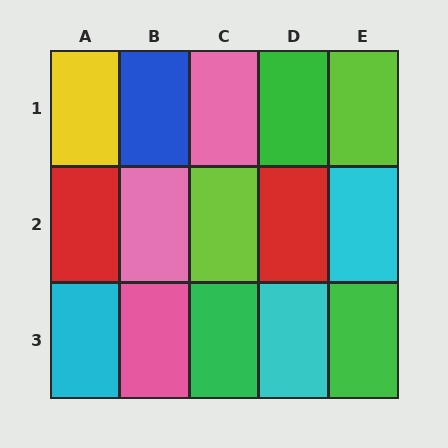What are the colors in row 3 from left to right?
Cyan, pink, green, cyan, green.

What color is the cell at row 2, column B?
Pink.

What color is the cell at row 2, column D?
Red.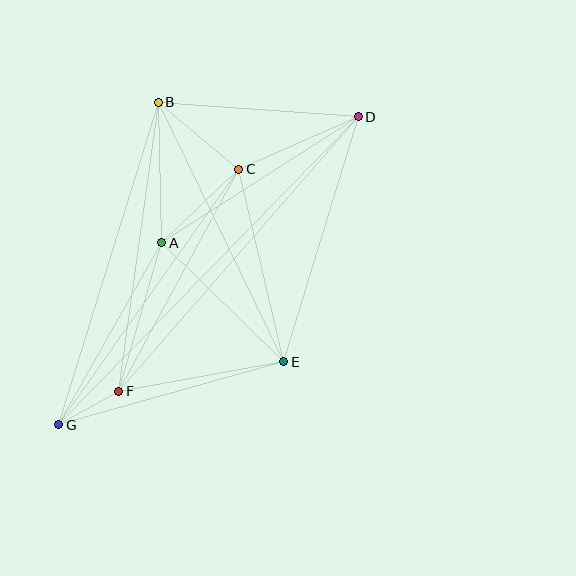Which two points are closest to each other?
Points F and G are closest to each other.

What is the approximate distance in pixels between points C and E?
The distance between C and E is approximately 198 pixels.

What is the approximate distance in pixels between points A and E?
The distance between A and E is approximately 170 pixels.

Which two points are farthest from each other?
Points D and G are farthest from each other.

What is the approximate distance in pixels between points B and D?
The distance between B and D is approximately 201 pixels.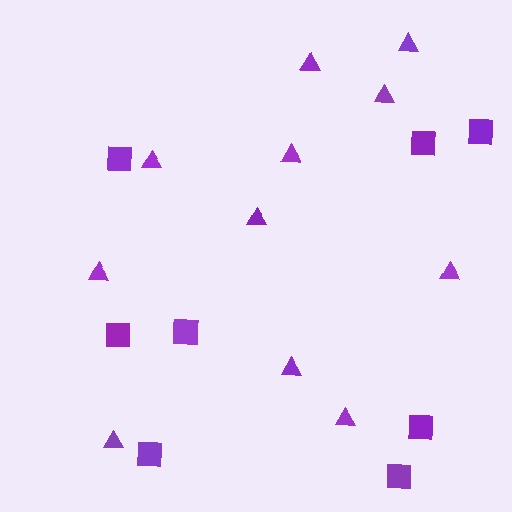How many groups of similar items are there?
There are 2 groups: one group of squares (8) and one group of triangles (11).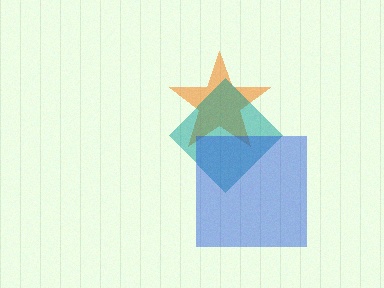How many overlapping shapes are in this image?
There are 3 overlapping shapes in the image.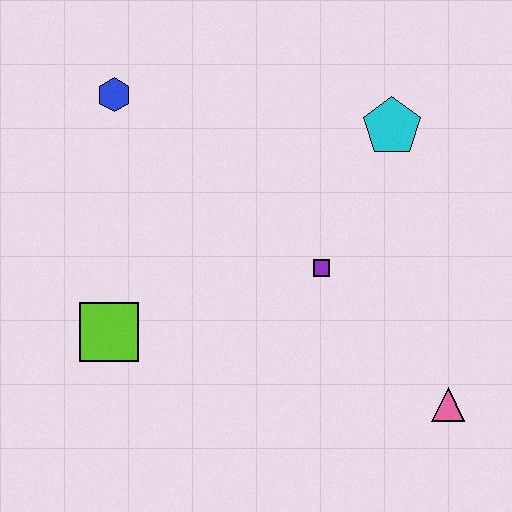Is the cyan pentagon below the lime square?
No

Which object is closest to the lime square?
The purple square is closest to the lime square.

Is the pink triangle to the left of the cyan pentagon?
No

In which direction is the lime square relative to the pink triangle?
The lime square is to the left of the pink triangle.